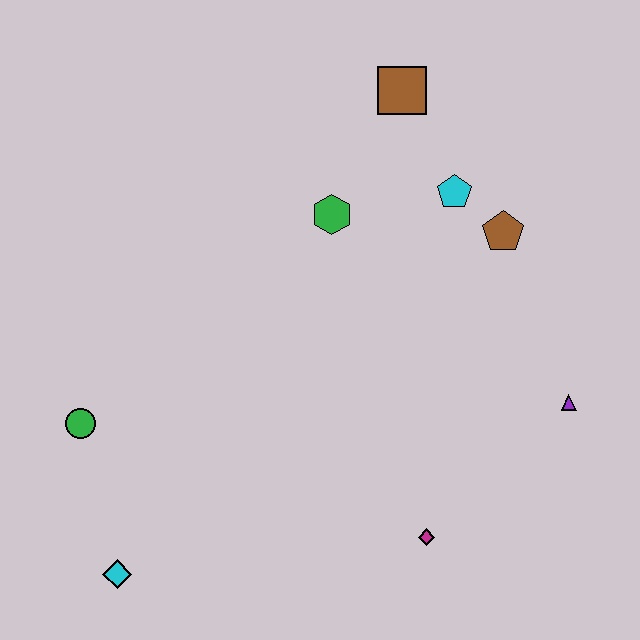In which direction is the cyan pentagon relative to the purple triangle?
The cyan pentagon is above the purple triangle.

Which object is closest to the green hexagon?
The cyan pentagon is closest to the green hexagon.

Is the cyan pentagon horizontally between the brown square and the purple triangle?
Yes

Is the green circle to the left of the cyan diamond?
Yes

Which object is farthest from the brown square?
The cyan diamond is farthest from the brown square.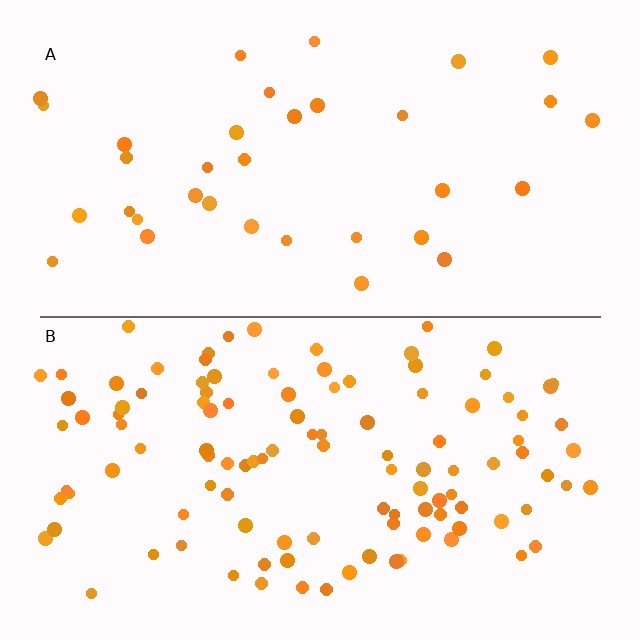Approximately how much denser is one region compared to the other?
Approximately 3.2× — region B over region A.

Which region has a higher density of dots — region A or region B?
B (the bottom).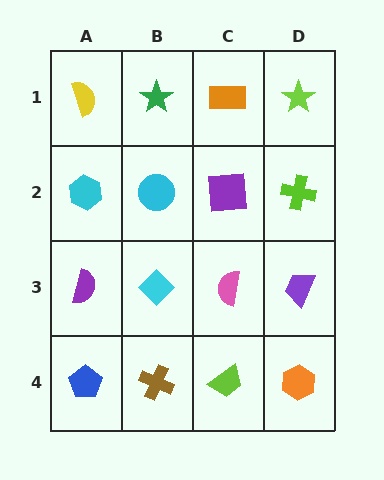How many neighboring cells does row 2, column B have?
4.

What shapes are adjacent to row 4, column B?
A cyan diamond (row 3, column B), a blue pentagon (row 4, column A), a lime trapezoid (row 4, column C).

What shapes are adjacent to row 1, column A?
A cyan hexagon (row 2, column A), a green star (row 1, column B).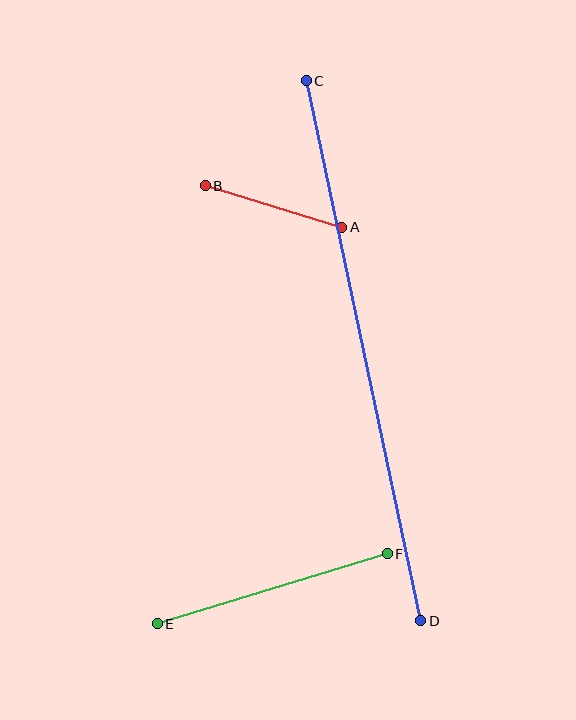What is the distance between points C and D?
The distance is approximately 552 pixels.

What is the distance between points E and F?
The distance is approximately 240 pixels.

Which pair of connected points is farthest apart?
Points C and D are farthest apart.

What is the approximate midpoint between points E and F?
The midpoint is at approximately (272, 589) pixels.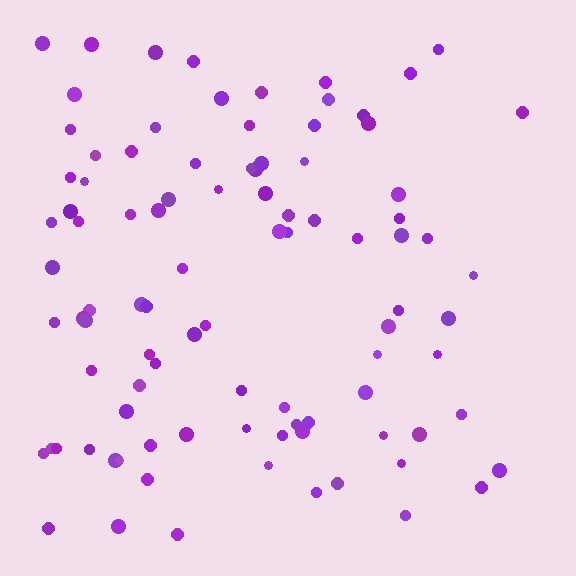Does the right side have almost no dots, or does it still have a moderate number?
Still a moderate number, just noticeably fewer than the left.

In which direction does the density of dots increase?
From right to left, with the left side densest.